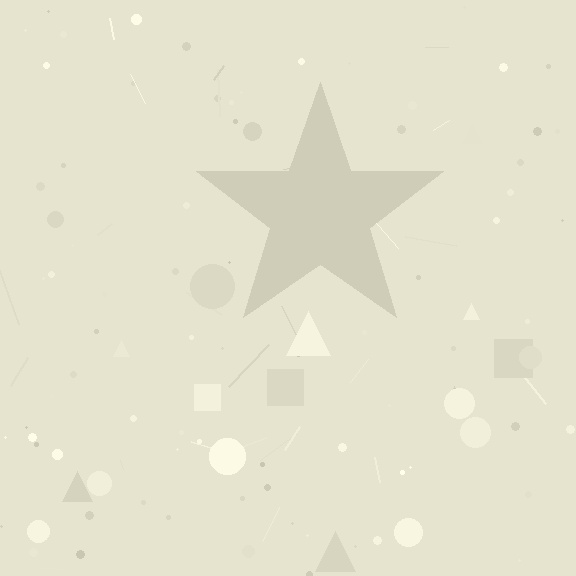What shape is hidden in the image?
A star is hidden in the image.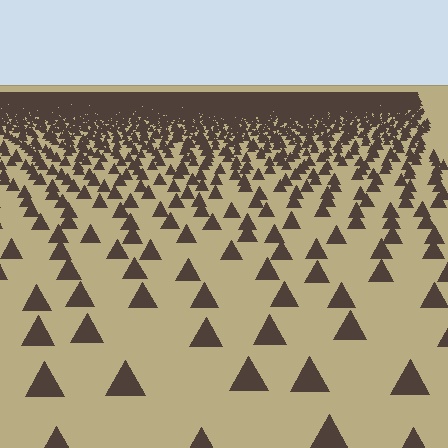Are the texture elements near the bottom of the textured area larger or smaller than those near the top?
Larger. Near the bottom, elements are closer to the viewer and appear at a bigger on-screen size.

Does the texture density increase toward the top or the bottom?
Density increases toward the top.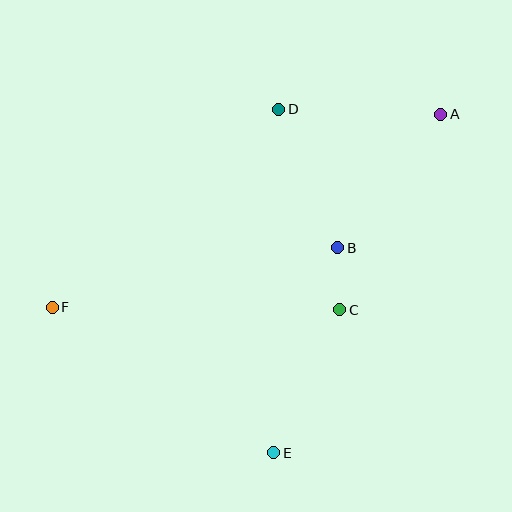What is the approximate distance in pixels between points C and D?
The distance between C and D is approximately 209 pixels.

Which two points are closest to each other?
Points B and C are closest to each other.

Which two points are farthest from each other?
Points A and F are farthest from each other.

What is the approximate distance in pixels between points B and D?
The distance between B and D is approximately 150 pixels.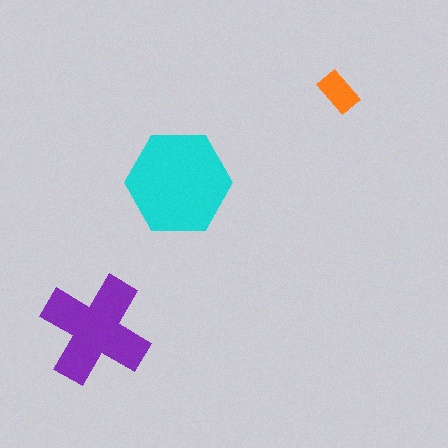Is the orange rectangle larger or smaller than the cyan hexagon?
Smaller.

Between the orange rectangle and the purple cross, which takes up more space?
The purple cross.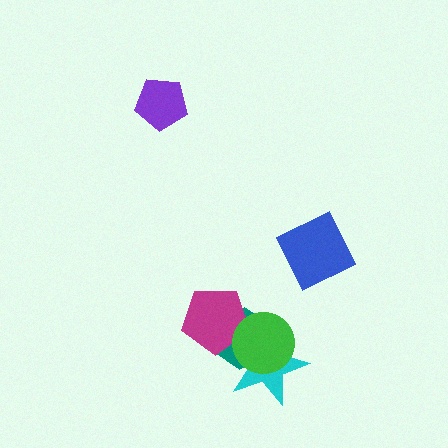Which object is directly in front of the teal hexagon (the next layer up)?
The cyan star is directly in front of the teal hexagon.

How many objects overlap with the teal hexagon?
3 objects overlap with the teal hexagon.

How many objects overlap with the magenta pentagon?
3 objects overlap with the magenta pentagon.